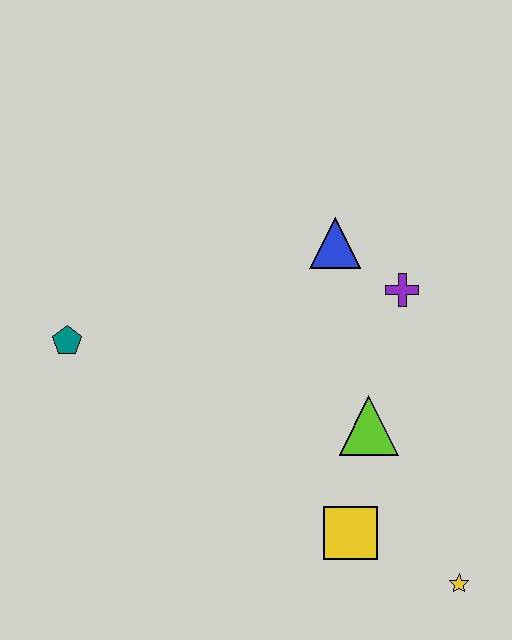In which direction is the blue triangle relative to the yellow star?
The blue triangle is above the yellow star.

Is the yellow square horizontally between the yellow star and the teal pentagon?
Yes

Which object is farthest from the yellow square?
The teal pentagon is farthest from the yellow square.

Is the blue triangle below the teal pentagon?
No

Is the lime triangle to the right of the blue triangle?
Yes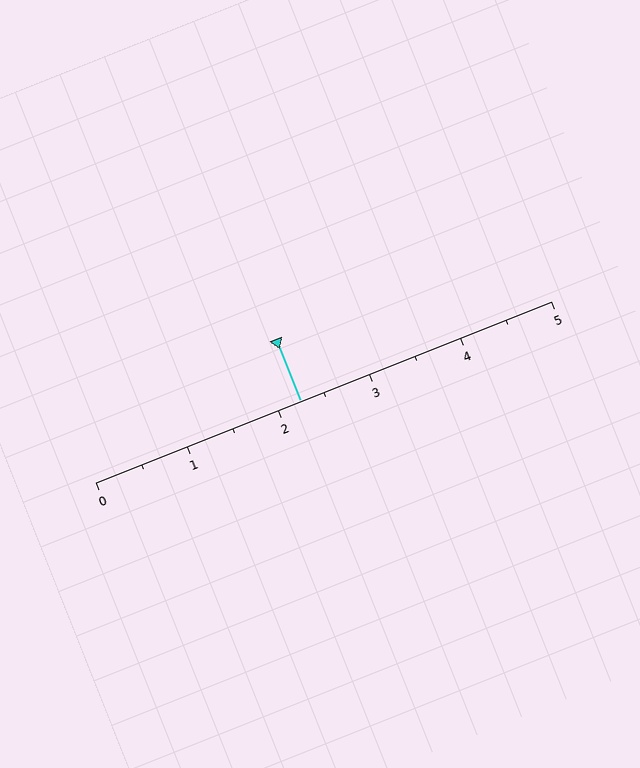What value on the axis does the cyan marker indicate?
The marker indicates approximately 2.2.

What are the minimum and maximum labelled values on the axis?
The axis runs from 0 to 5.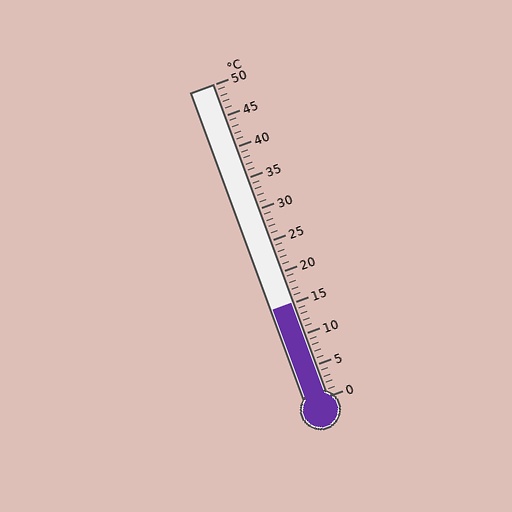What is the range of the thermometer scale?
The thermometer scale ranges from 0°C to 50°C.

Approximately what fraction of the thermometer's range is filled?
The thermometer is filled to approximately 30% of its range.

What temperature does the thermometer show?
The thermometer shows approximately 15°C.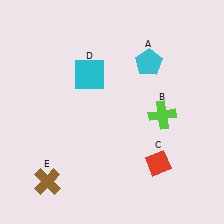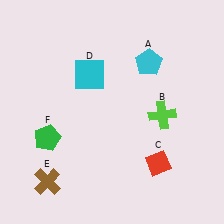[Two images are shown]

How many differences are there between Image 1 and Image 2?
There is 1 difference between the two images.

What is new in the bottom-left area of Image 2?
A green pentagon (F) was added in the bottom-left area of Image 2.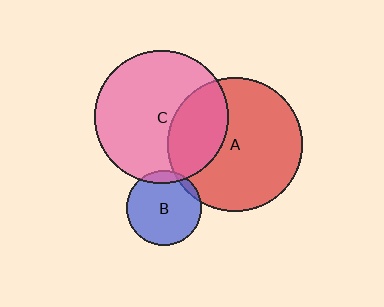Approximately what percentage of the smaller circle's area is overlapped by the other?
Approximately 5%.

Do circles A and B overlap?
Yes.